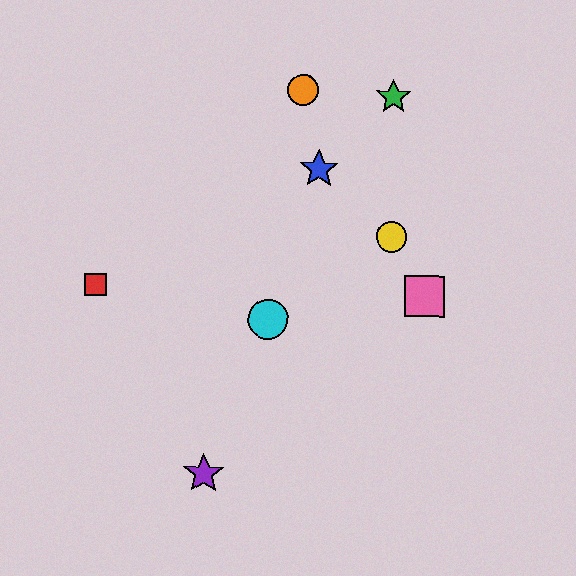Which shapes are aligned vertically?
The green star, the yellow circle are aligned vertically.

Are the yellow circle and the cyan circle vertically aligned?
No, the yellow circle is at x≈391 and the cyan circle is at x≈268.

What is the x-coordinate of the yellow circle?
The yellow circle is at x≈391.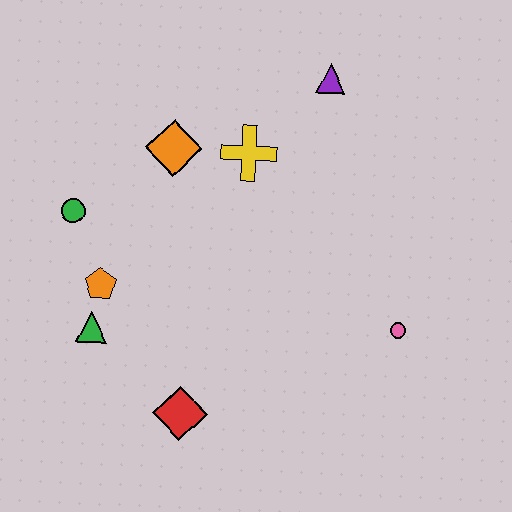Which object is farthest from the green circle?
The pink circle is farthest from the green circle.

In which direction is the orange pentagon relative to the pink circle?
The orange pentagon is to the left of the pink circle.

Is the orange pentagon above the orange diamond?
No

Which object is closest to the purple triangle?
The yellow cross is closest to the purple triangle.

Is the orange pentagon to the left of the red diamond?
Yes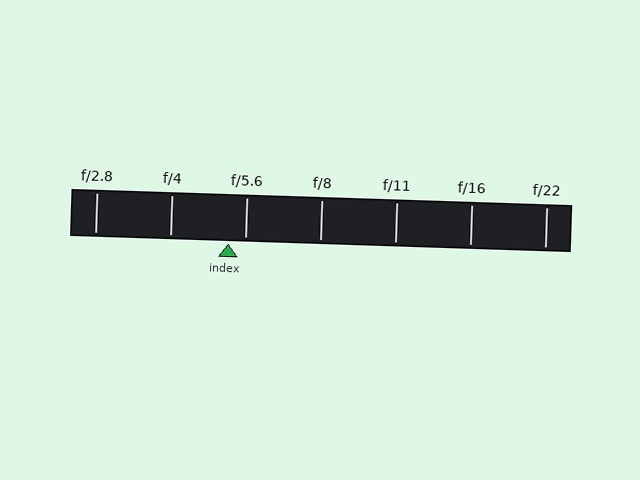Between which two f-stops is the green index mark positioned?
The index mark is between f/4 and f/5.6.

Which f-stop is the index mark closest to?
The index mark is closest to f/5.6.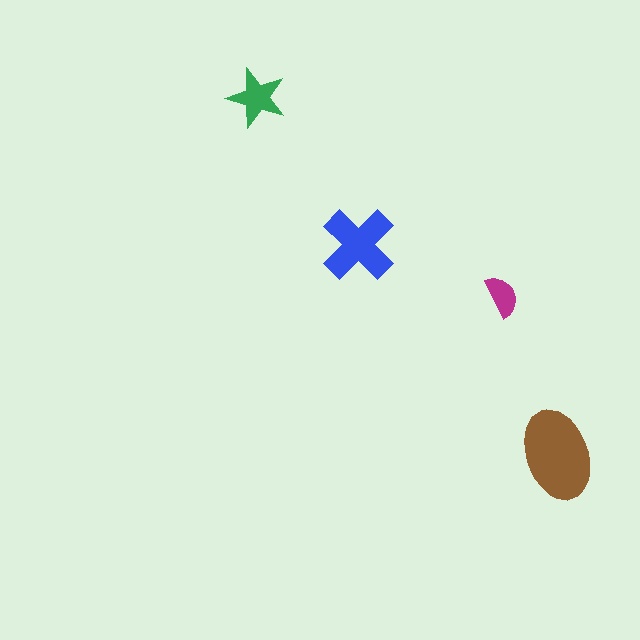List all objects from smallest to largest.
The magenta semicircle, the green star, the blue cross, the brown ellipse.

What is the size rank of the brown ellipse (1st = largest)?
1st.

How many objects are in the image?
There are 4 objects in the image.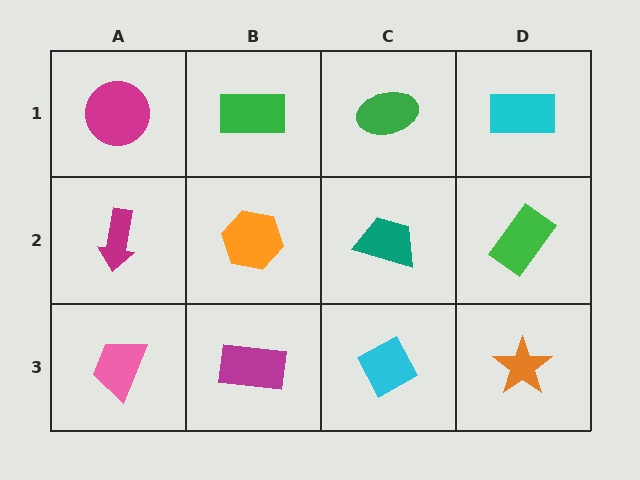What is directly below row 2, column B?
A magenta rectangle.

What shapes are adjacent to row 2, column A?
A magenta circle (row 1, column A), a pink trapezoid (row 3, column A), an orange hexagon (row 2, column B).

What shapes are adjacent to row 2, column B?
A green rectangle (row 1, column B), a magenta rectangle (row 3, column B), a magenta arrow (row 2, column A), a teal trapezoid (row 2, column C).